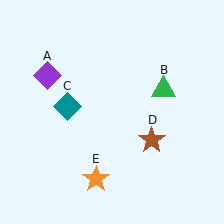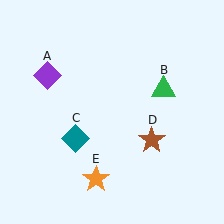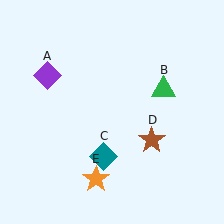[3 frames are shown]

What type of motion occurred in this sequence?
The teal diamond (object C) rotated counterclockwise around the center of the scene.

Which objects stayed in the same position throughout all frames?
Purple diamond (object A) and green triangle (object B) and brown star (object D) and orange star (object E) remained stationary.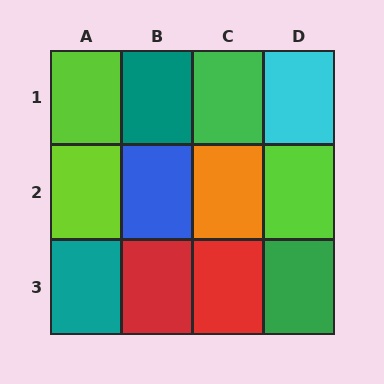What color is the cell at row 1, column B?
Teal.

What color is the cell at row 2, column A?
Lime.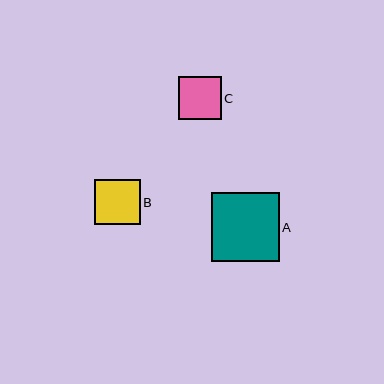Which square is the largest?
Square A is the largest with a size of approximately 68 pixels.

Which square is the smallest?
Square C is the smallest with a size of approximately 43 pixels.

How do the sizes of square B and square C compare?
Square B and square C are approximately the same size.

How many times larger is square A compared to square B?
Square A is approximately 1.5 times the size of square B.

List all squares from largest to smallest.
From largest to smallest: A, B, C.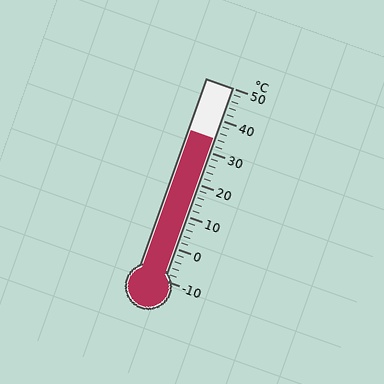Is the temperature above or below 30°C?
The temperature is above 30°C.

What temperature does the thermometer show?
The thermometer shows approximately 34°C.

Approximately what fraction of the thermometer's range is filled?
The thermometer is filled to approximately 75% of its range.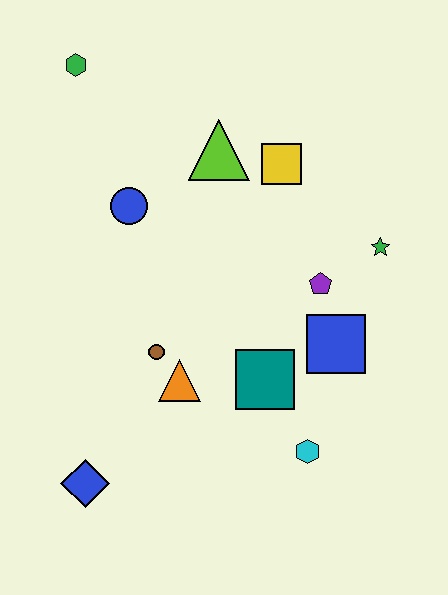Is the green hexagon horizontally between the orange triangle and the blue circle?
No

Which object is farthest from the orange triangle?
The green hexagon is farthest from the orange triangle.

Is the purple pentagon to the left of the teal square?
No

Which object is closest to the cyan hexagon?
The teal square is closest to the cyan hexagon.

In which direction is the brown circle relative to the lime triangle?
The brown circle is below the lime triangle.